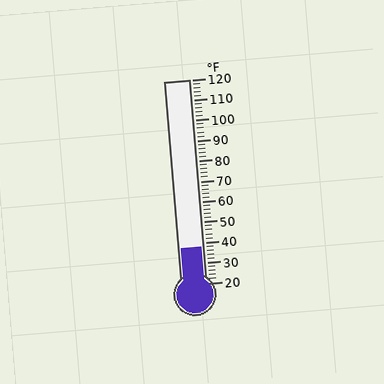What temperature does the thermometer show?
The thermometer shows approximately 38°F.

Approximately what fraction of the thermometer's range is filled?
The thermometer is filled to approximately 20% of its range.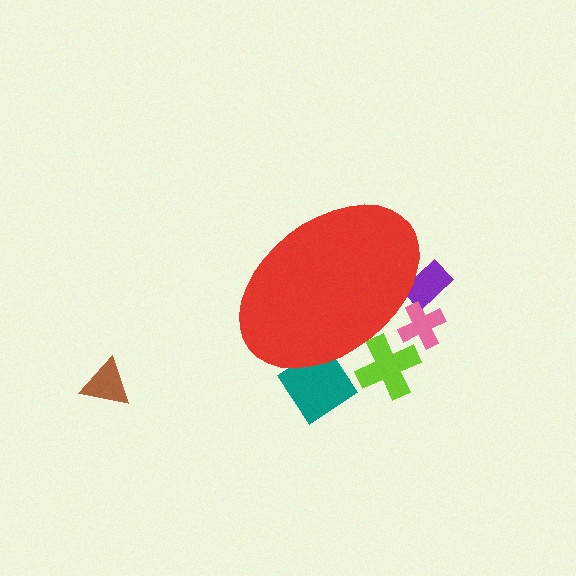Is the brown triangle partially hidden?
No, the brown triangle is fully visible.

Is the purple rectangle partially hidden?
Yes, the purple rectangle is partially hidden behind the red ellipse.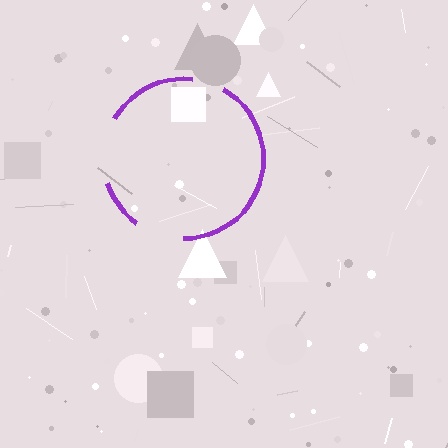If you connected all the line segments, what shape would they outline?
They would outline a circle.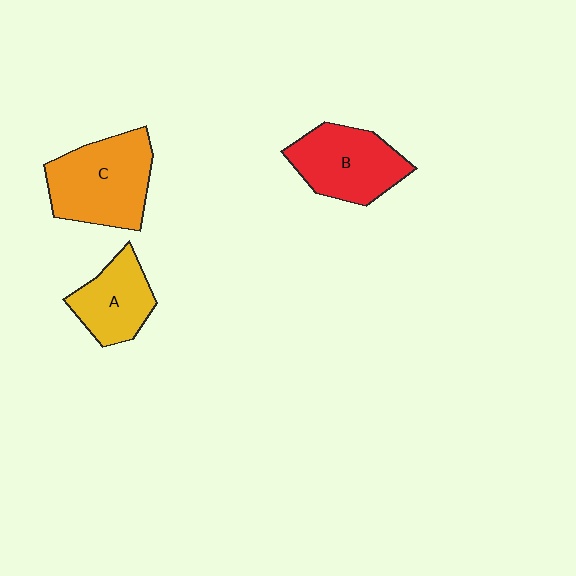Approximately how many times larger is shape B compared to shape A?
Approximately 1.3 times.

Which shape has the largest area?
Shape C (orange).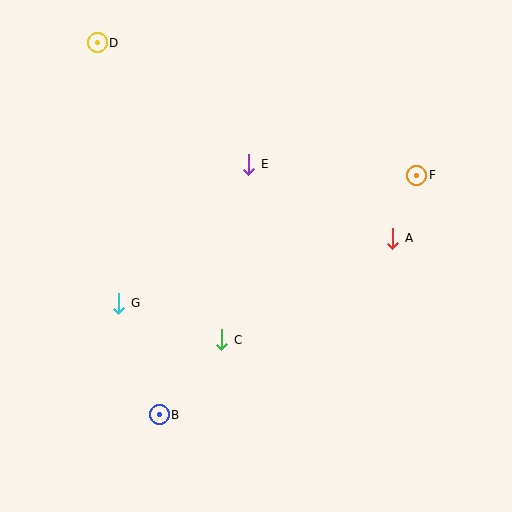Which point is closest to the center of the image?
Point C at (222, 340) is closest to the center.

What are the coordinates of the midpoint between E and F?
The midpoint between E and F is at (333, 170).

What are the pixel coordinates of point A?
Point A is at (393, 238).